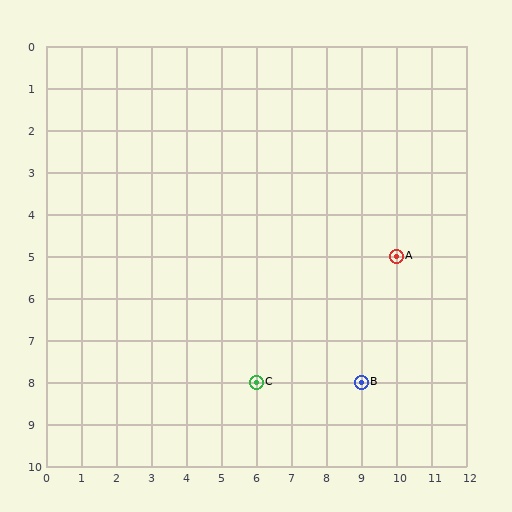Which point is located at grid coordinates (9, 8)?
Point B is at (9, 8).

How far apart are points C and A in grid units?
Points C and A are 4 columns and 3 rows apart (about 5.0 grid units diagonally).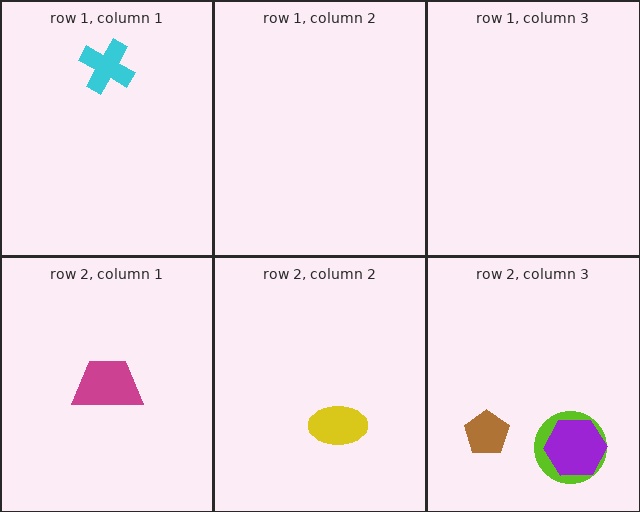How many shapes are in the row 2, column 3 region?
3.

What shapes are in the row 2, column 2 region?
The yellow ellipse.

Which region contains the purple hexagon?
The row 2, column 3 region.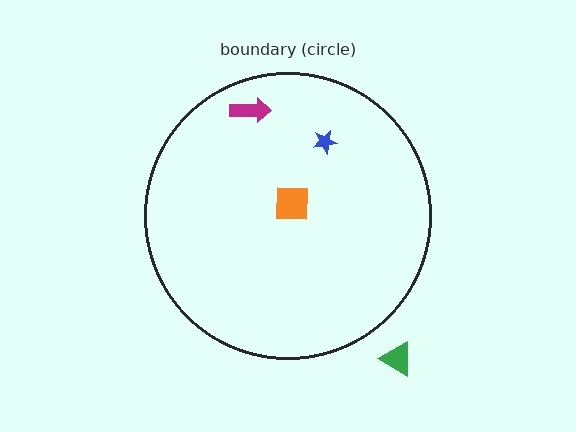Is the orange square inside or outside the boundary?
Inside.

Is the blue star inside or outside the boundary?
Inside.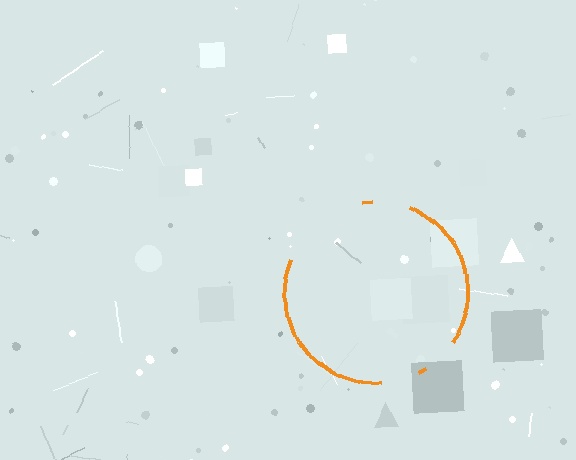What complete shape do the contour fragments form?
The contour fragments form a circle.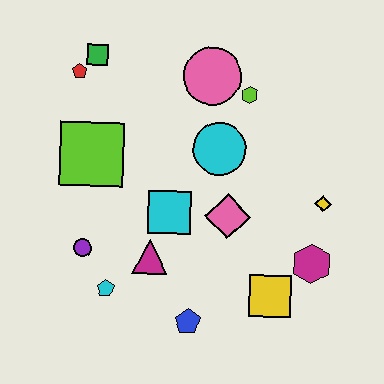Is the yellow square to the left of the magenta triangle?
No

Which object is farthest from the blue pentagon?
The green square is farthest from the blue pentagon.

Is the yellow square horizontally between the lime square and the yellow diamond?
Yes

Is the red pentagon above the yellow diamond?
Yes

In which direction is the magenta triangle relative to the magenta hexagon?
The magenta triangle is to the left of the magenta hexagon.